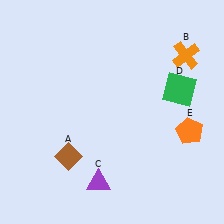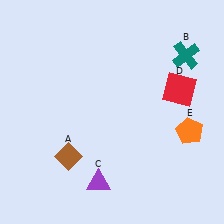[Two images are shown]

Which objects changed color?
B changed from orange to teal. D changed from green to red.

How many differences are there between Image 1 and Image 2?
There are 2 differences between the two images.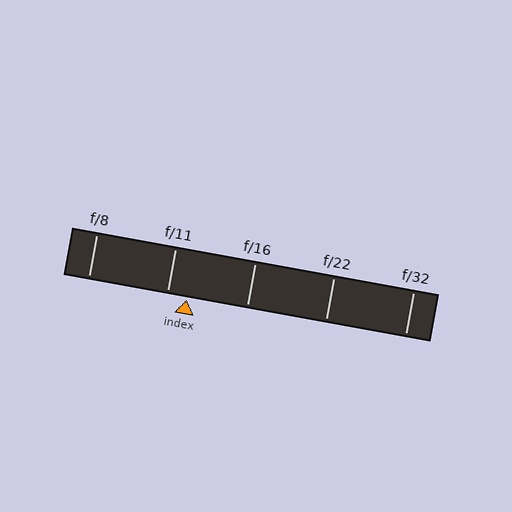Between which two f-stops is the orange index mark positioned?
The index mark is between f/11 and f/16.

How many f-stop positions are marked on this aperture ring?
There are 5 f-stop positions marked.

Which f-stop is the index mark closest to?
The index mark is closest to f/11.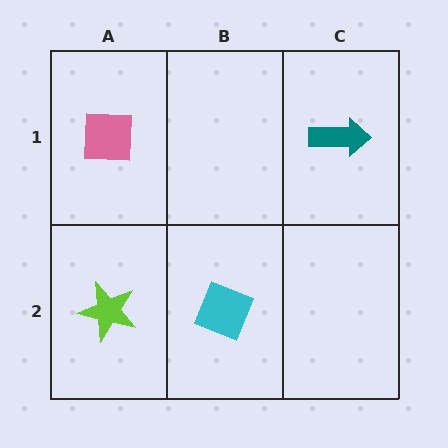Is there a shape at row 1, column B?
No, that cell is empty.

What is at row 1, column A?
A pink square.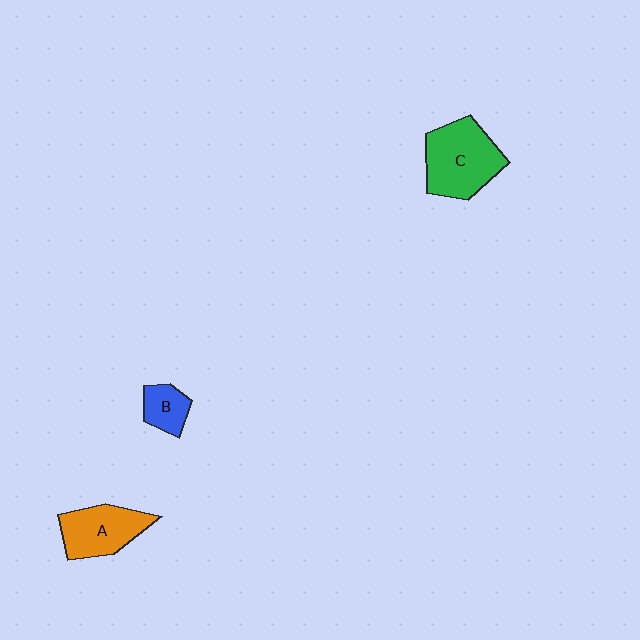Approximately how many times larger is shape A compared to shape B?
Approximately 2.0 times.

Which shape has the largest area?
Shape C (green).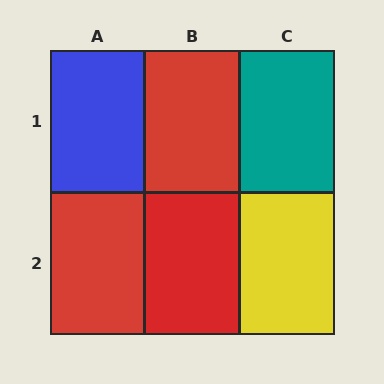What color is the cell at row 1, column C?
Teal.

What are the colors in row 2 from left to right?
Red, red, yellow.